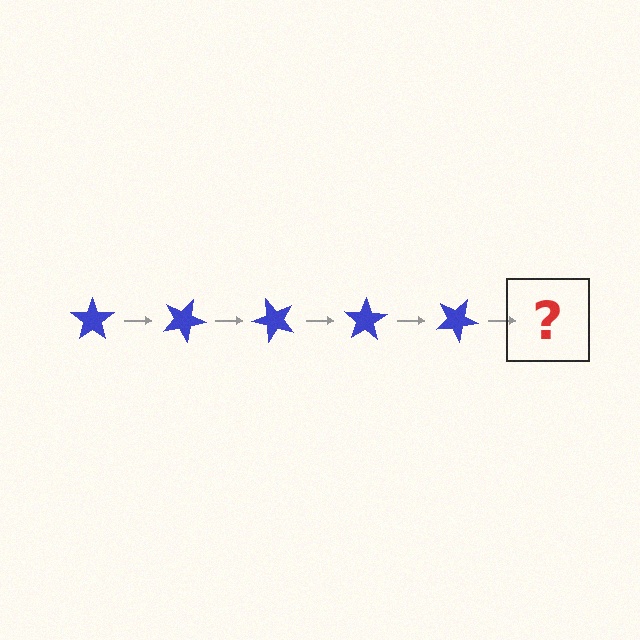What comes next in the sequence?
The next element should be a blue star rotated 125 degrees.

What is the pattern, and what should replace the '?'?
The pattern is that the star rotates 25 degrees each step. The '?' should be a blue star rotated 125 degrees.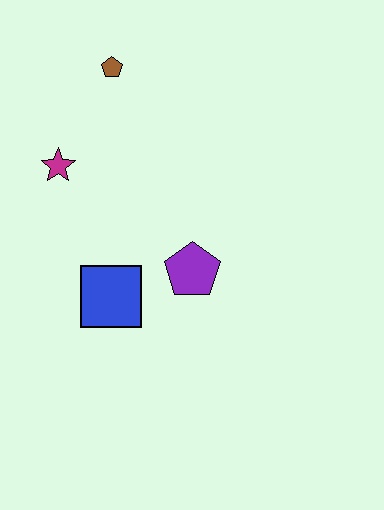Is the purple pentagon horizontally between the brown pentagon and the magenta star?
No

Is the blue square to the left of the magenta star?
No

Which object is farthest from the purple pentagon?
The brown pentagon is farthest from the purple pentagon.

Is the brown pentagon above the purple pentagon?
Yes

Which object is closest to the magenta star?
The brown pentagon is closest to the magenta star.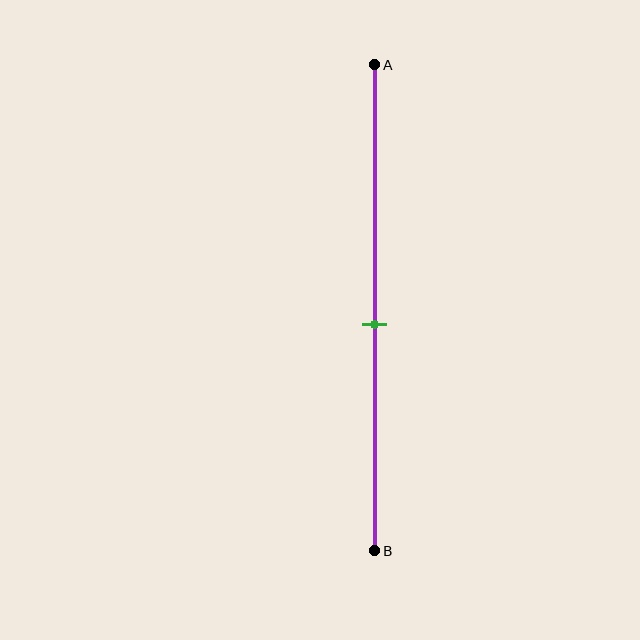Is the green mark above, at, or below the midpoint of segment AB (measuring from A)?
The green mark is below the midpoint of segment AB.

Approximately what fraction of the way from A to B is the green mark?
The green mark is approximately 55% of the way from A to B.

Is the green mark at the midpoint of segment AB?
No, the mark is at about 55% from A, not at the 50% midpoint.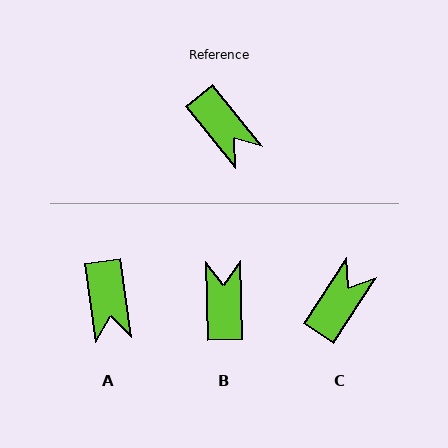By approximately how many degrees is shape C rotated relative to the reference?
Approximately 108 degrees counter-clockwise.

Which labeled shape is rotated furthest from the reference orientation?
B, about 143 degrees away.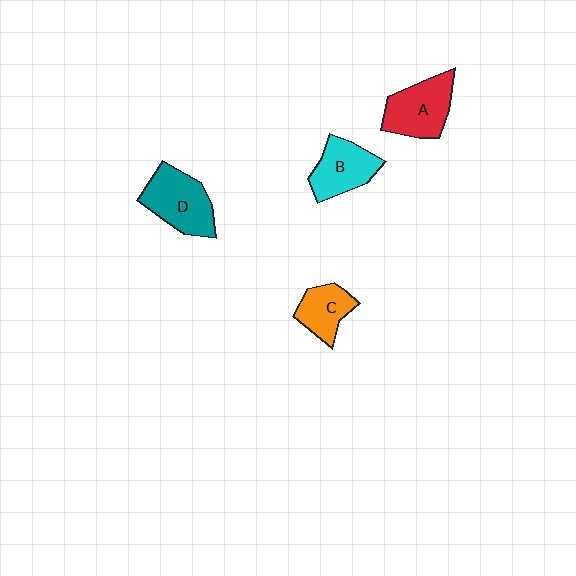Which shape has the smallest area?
Shape C (orange).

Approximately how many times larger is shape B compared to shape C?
Approximately 1.3 times.